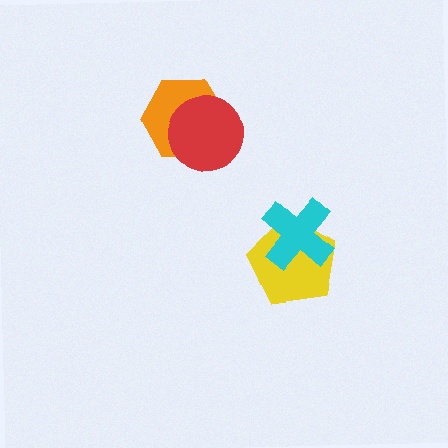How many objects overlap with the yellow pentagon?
1 object overlaps with the yellow pentagon.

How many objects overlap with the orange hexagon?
1 object overlaps with the orange hexagon.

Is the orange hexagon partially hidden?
Yes, it is partially covered by another shape.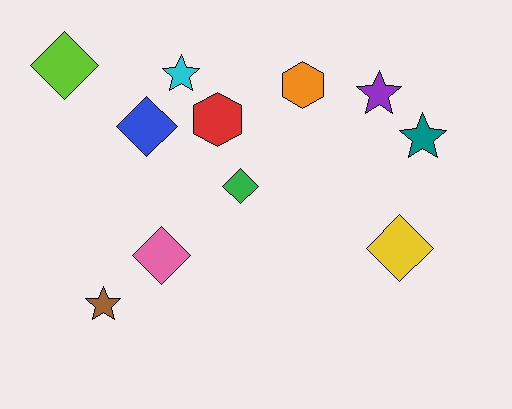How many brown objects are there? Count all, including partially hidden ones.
There is 1 brown object.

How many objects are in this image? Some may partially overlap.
There are 11 objects.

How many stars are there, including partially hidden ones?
There are 4 stars.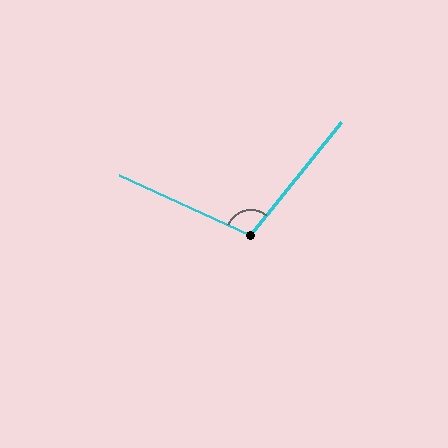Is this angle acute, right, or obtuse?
It is obtuse.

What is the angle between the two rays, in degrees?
Approximately 104 degrees.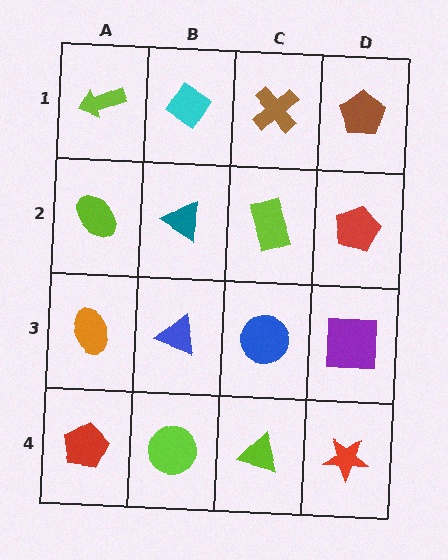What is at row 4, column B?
A lime circle.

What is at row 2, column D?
A red pentagon.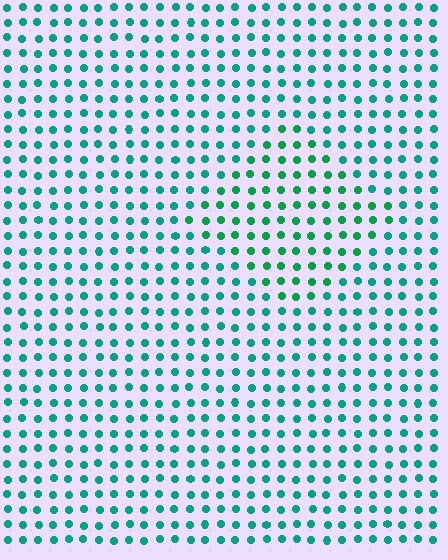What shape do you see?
I see a diamond.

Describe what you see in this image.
The image is filled with small teal elements in a uniform arrangement. A diamond-shaped region is visible where the elements are tinted to a slightly different hue, forming a subtle color boundary.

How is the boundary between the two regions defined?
The boundary is defined purely by a slight shift in hue (about 26 degrees). Spacing, size, and orientation are identical on both sides.